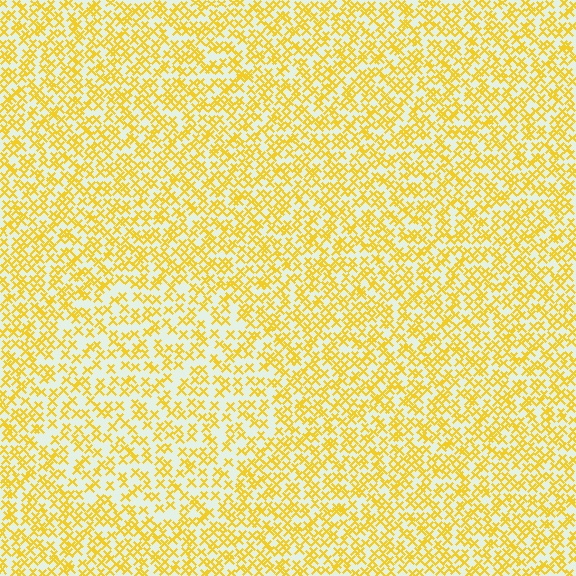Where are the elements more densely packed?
The elements are more densely packed outside the circle boundary.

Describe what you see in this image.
The image contains small yellow elements arranged at two different densities. A circle-shaped region is visible where the elements are less densely packed than the surrounding area.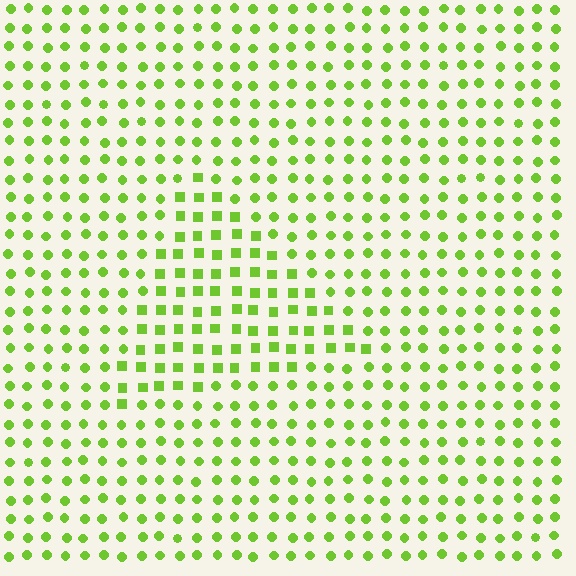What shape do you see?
I see a triangle.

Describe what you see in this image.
The image is filled with small lime elements arranged in a uniform grid. A triangle-shaped region contains squares, while the surrounding area contains circles. The boundary is defined purely by the change in element shape.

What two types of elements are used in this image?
The image uses squares inside the triangle region and circles outside it.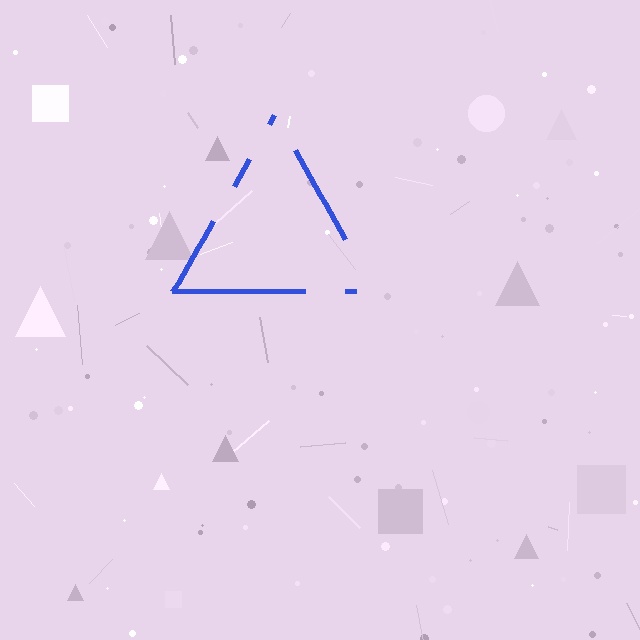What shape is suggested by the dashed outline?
The dashed outline suggests a triangle.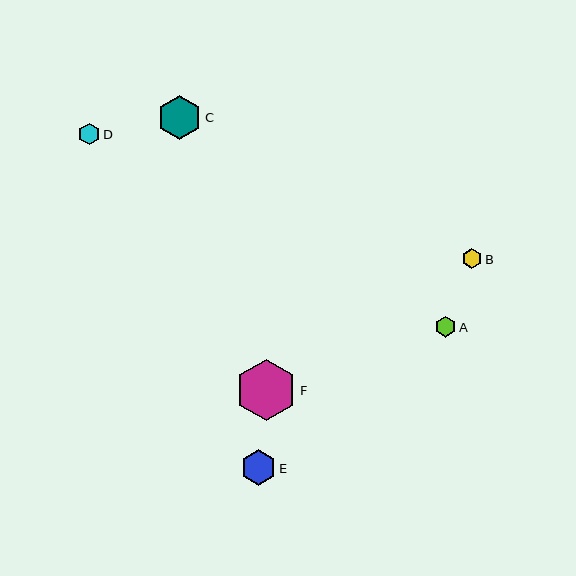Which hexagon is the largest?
Hexagon F is the largest with a size of approximately 61 pixels.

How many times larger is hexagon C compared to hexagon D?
Hexagon C is approximately 2.0 times the size of hexagon D.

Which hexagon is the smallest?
Hexagon B is the smallest with a size of approximately 20 pixels.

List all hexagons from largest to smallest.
From largest to smallest: F, C, E, D, A, B.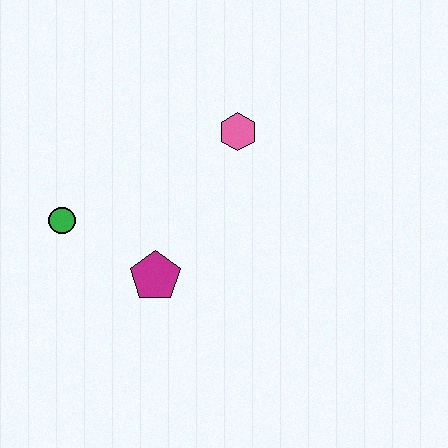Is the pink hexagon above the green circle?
Yes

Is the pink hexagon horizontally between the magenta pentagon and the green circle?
No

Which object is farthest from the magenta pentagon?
The pink hexagon is farthest from the magenta pentagon.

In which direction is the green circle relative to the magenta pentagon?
The green circle is to the left of the magenta pentagon.